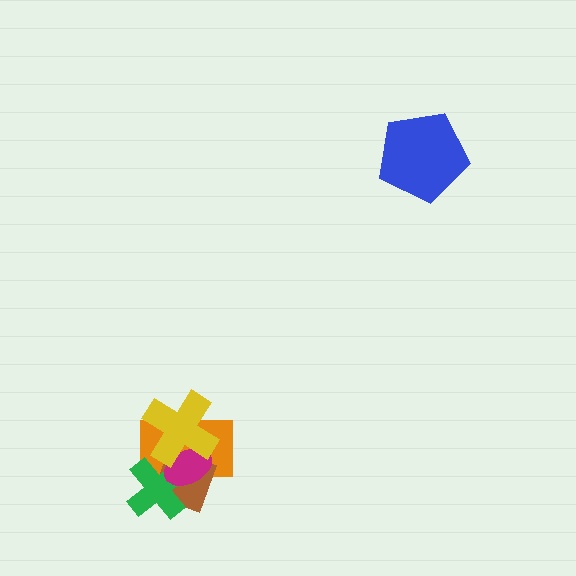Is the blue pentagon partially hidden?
No, no other shape covers it.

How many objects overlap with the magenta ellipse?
4 objects overlap with the magenta ellipse.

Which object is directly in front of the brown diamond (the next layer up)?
The green cross is directly in front of the brown diamond.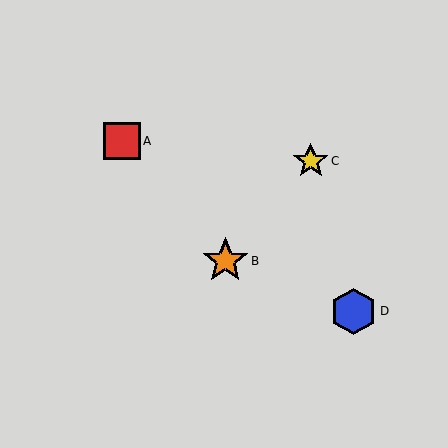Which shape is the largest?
The blue hexagon (labeled D) is the largest.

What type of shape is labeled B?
Shape B is an orange star.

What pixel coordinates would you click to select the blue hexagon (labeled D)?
Click at (353, 311) to select the blue hexagon D.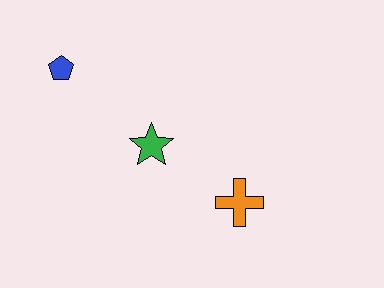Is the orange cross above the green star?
No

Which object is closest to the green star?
The orange cross is closest to the green star.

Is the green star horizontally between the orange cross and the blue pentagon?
Yes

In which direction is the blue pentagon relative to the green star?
The blue pentagon is to the left of the green star.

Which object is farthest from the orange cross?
The blue pentagon is farthest from the orange cross.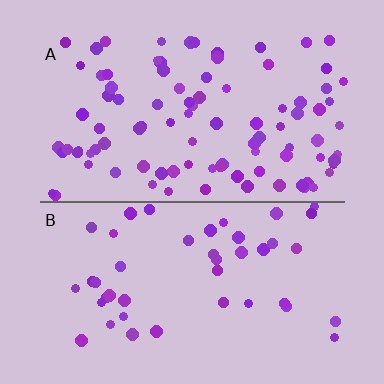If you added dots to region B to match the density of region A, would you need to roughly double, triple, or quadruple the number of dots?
Approximately double.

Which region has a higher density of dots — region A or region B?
A (the top).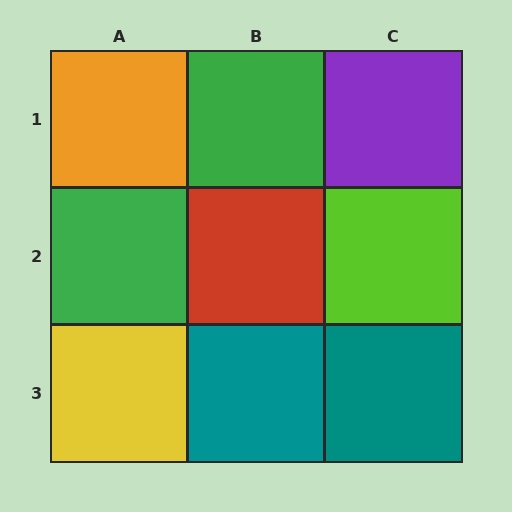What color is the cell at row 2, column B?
Red.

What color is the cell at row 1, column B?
Green.